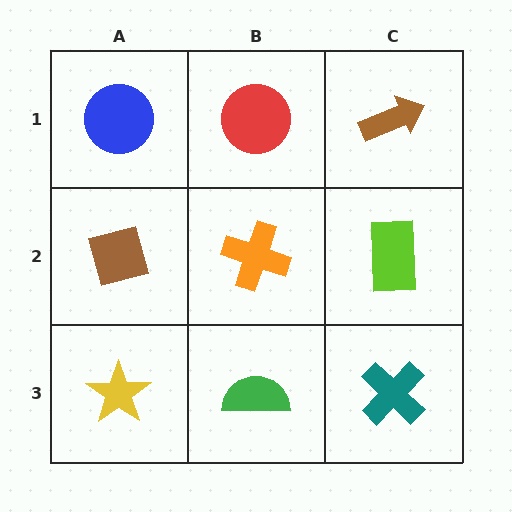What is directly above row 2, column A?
A blue circle.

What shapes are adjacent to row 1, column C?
A lime rectangle (row 2, column C), a red circle (row 1, column B).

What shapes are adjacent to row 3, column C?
A lime rectangle (row 2, column C), a green semicircle (row 3, column B).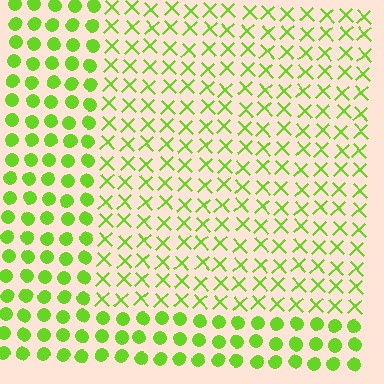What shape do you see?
I see a rectangle.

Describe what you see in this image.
The image is filled with small lime elements arranged in a uniform grid. A rectangle-shaped region contains X marks, while the surrounding area contains circles. The boundary is defined purely by the change in element shape.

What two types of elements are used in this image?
The image uses X marks inside the rectangle region and circles outside it.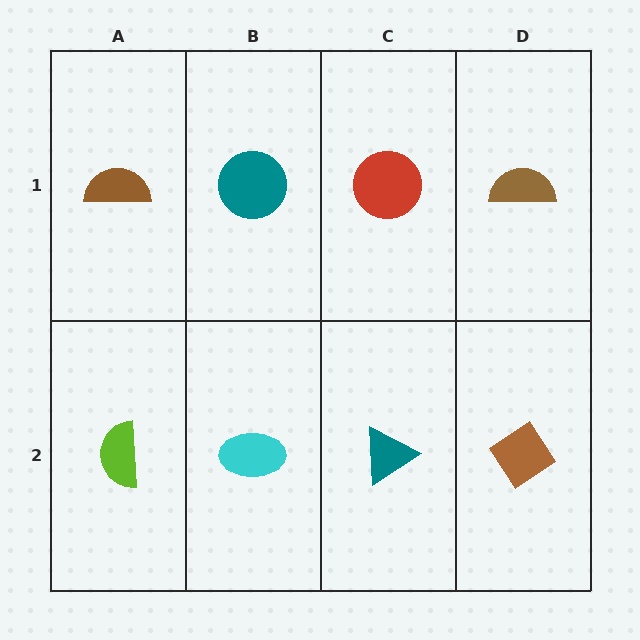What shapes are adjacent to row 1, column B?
A cyan ellipse (row 2, column B), a brown semicircle (row 1, column A), a red circle (row 1, column C).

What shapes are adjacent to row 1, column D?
A brown diamond (row 2, column D), a red circle (row 1, column C).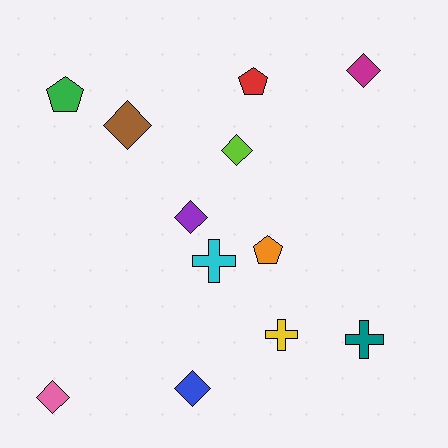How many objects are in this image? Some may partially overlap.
There are 12 objects.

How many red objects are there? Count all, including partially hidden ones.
There is 1 red object.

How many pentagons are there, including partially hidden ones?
There are 3 pentagons.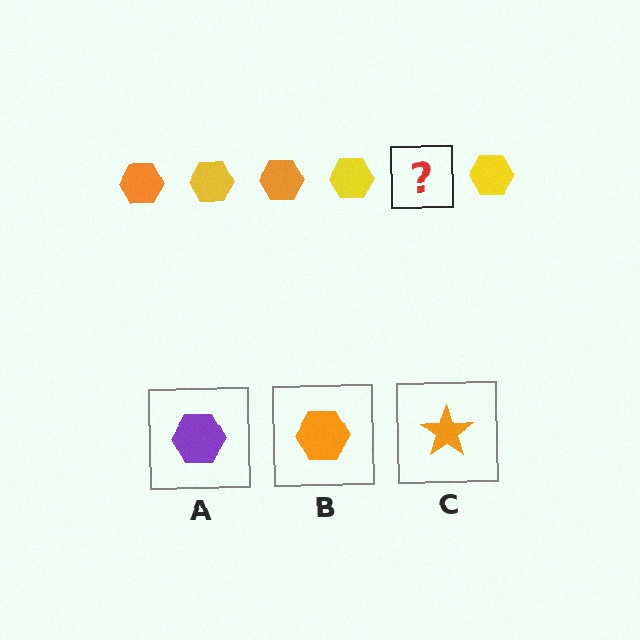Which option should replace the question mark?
Option B.